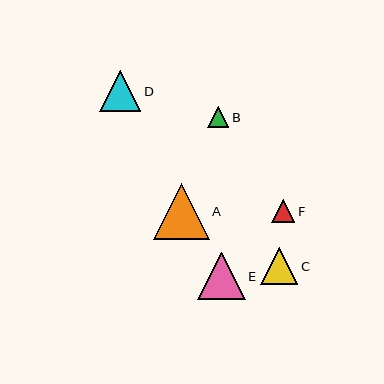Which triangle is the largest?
Triangle A is the largest with a size of approximately 56 pixels.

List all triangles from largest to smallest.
From largest to smallest: A, E, D, C, F, B.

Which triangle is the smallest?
Triangle B is the smallest with a size of approximately 21 pixels.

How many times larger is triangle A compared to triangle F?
Triangle A is approximately 2.5 times the size of triangle F.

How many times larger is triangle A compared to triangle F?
Triangle A is approximately 2.5 times the size of triangle F.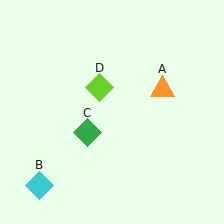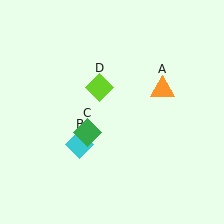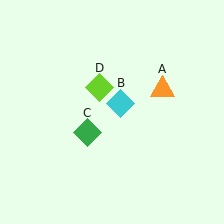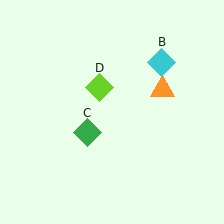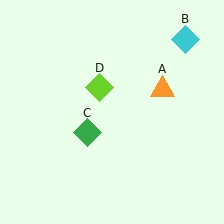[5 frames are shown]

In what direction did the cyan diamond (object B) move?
The cyan diamond (object B) moved up and to the right.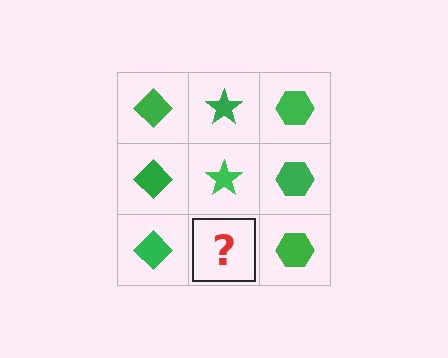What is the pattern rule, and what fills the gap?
The rule is that each column has a consistent shape. The gap should be filled with a green star.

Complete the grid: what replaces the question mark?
The question mark should be replaced with a green star.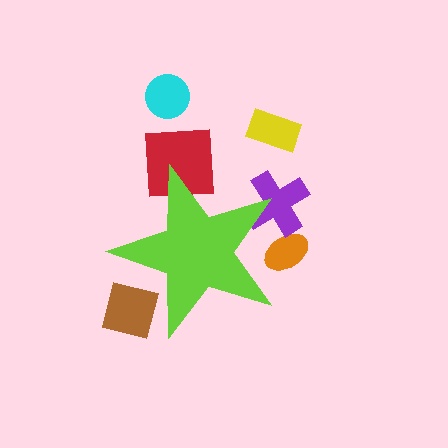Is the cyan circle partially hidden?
No, the cyan circle is fully visible.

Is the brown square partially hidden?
Yes, the brown square is partially hidden behind the lime star.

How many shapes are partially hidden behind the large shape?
4 shapes are partially hidden.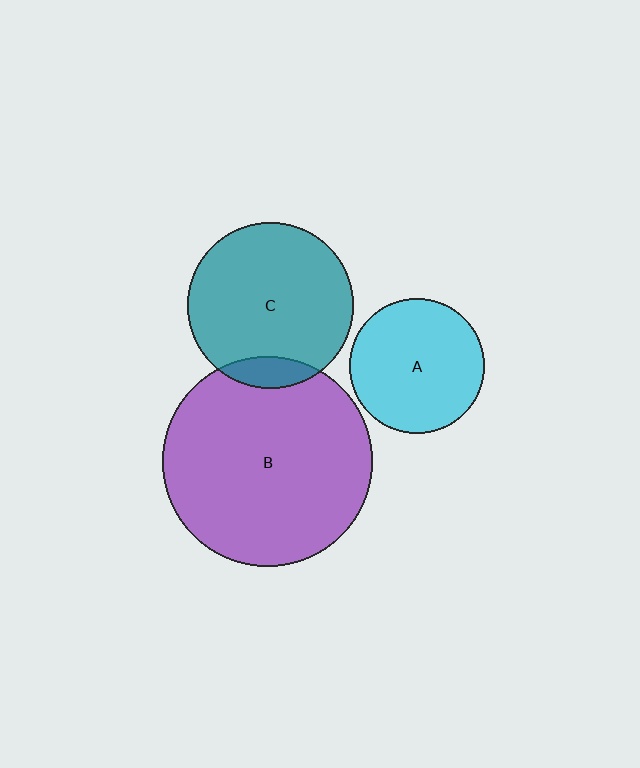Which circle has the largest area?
Circle B (purple).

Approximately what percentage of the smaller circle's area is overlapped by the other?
Approximately 10%.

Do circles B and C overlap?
Yes.